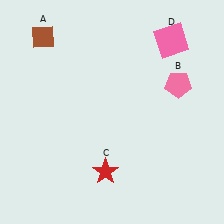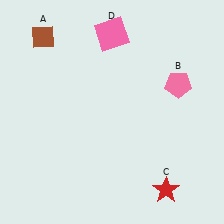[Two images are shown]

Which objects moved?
The objects that moved are: the red star (C), the pink square (D).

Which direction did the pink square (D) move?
The pink square (D) moved left.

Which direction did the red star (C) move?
The red star (C) moved right.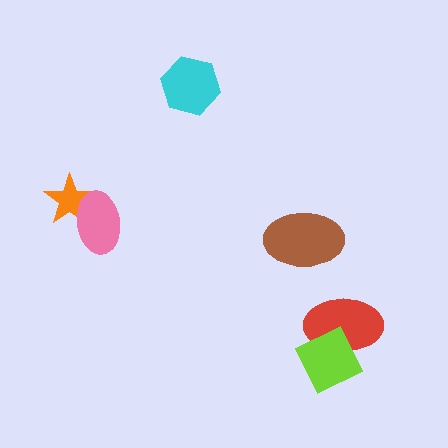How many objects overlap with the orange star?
1 object overlaps with the orange star.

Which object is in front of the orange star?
The pink ellipse is in front of the orange star.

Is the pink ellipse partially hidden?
No, no other shape covers it.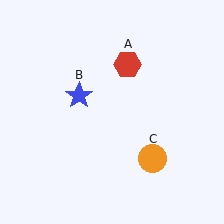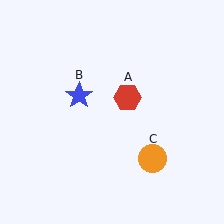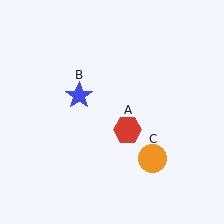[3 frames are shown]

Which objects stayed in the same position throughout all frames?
Blue star (object B) and orange circle (object C) remained stationary.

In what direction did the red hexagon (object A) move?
The red hexagon (object A) moved down.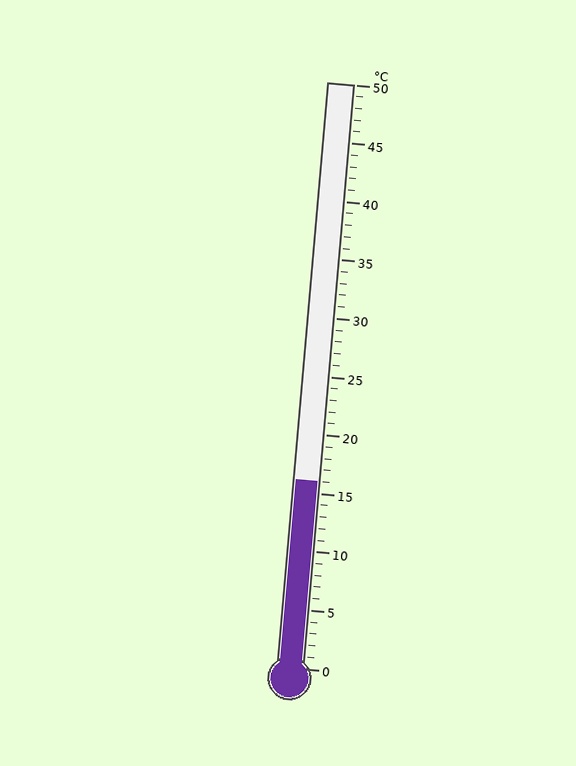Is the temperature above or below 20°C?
The temperature is below 20°C.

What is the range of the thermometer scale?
The thermometer scale ranges from 0°C to 50°C.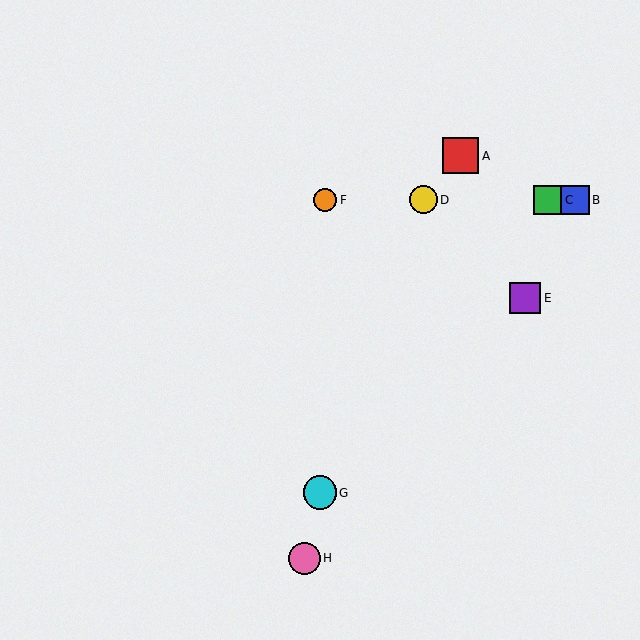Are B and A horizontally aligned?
No, B is at y≈200 and A is at y≈156.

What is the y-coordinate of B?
Object B is at y≈200.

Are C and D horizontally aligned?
Yes, both are at y≈200.